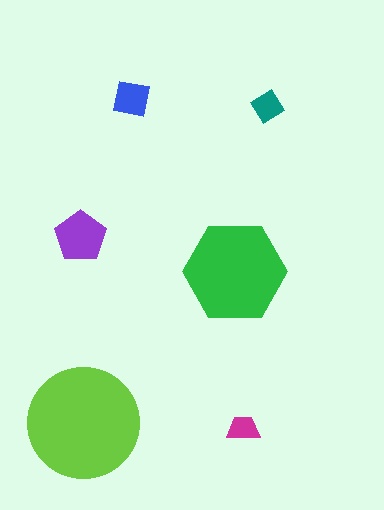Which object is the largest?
The lime circle.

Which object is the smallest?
The magenta trapezoid.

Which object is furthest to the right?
The teal diamond is rightmost.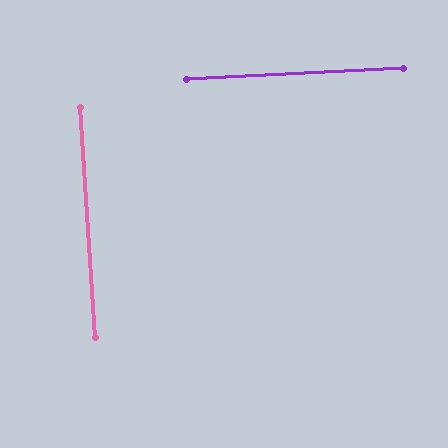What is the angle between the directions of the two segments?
Approximately 89 degrees.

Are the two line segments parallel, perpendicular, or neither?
Perpendicular — they meet at approximately 89°.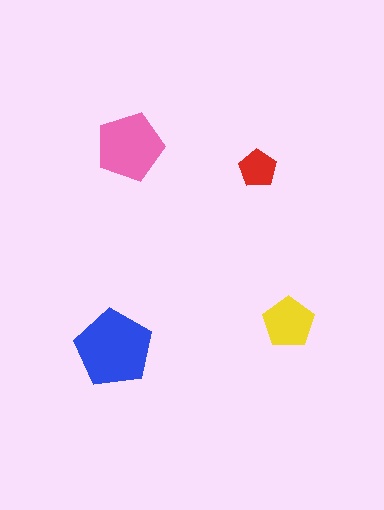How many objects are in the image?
There are 4 objects in the image.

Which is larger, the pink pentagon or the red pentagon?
The pink one.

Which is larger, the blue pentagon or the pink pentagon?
The blue one.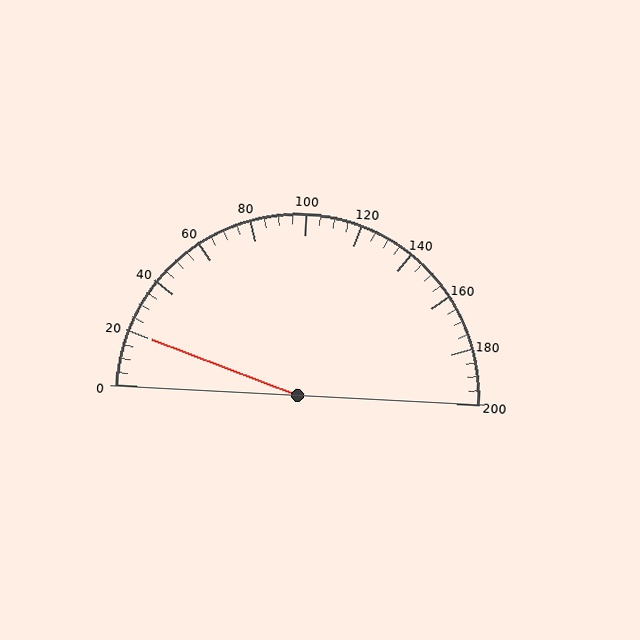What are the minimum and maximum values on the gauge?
The gauge ranges from 0 to 200.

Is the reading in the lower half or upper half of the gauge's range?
The reading is in the lower half of the range (0 to 200).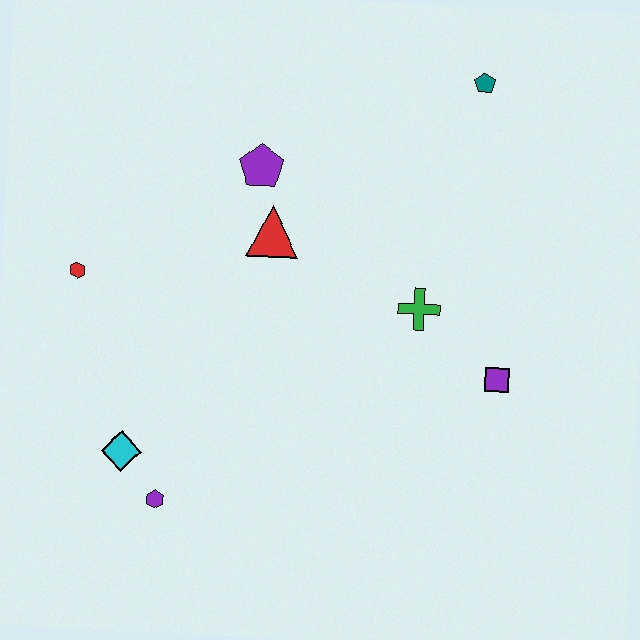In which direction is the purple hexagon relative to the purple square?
The purple hexagon is to the left of the purple square.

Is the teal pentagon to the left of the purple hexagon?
No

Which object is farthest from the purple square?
The red hexagon is farthest from the purple square.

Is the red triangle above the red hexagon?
Yes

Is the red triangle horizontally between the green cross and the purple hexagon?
Yes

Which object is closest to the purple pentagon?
The red triangle is closest to the purple pentagon.